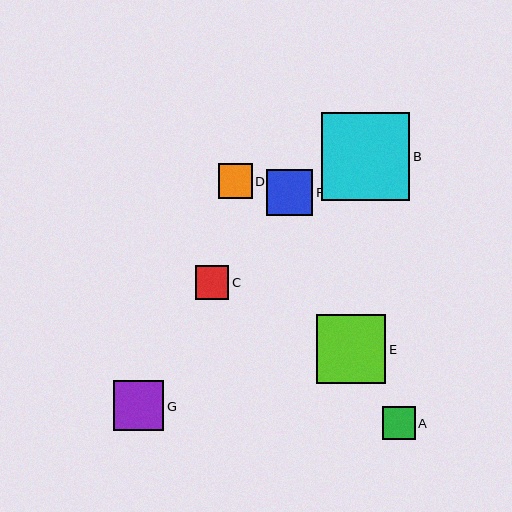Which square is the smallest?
Square A is the smallest with a size of approximately 33 pixels.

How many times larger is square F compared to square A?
Square F is approximately 1.4 times the size of square A.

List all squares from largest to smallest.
From largest to smallest: B, E, G, F, D, C, A.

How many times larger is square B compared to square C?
Square B is approximately 2.6 times the size of square C.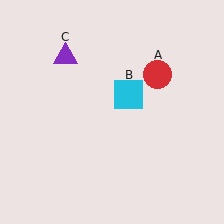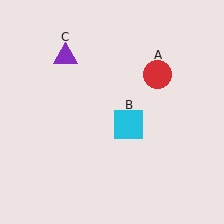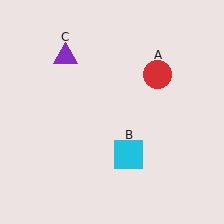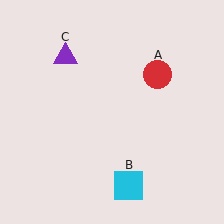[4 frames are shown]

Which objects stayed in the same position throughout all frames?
Red circle (object A) and purple triangle (object C) remained stationary.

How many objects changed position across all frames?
1 object changed position: cyan square (object B).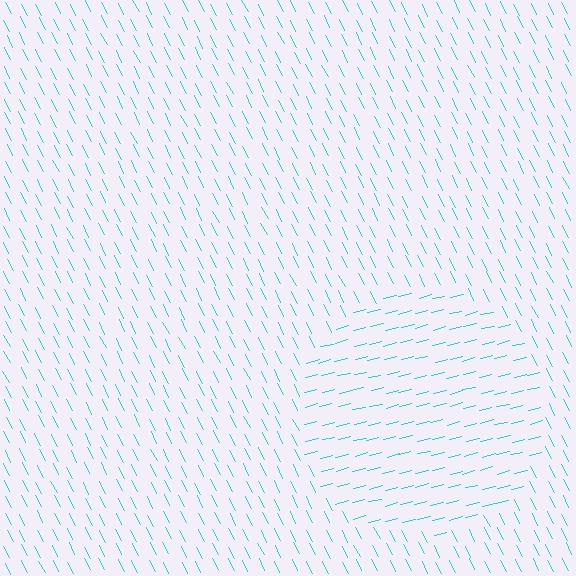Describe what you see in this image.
The image is filled with small cyan line segments. A circle region in the image has lines oriented differently from the surrounding lines, creating a visible texture boundary.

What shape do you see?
I see a circle.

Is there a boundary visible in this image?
Yes, there is a texture boundary formed by a change in line orientation.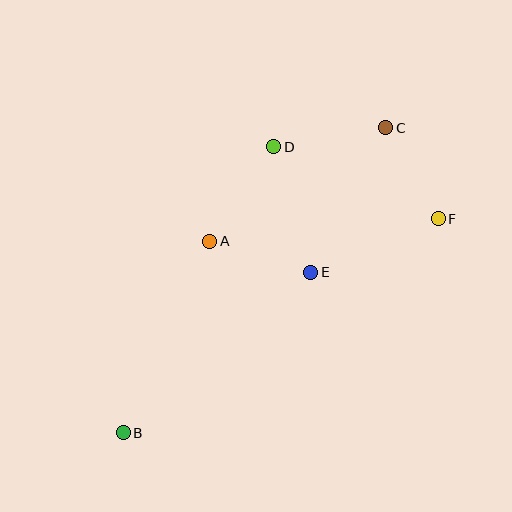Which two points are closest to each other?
Points C and F are closest to each other.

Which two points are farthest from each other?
Points B and C are farthest from each other.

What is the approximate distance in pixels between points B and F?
The distance between B and F is approximately 381 pixels.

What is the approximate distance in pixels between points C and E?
The distance between C and E is approximately 163 pixels.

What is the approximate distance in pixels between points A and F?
The distance between A and F is approximately 230 pixels.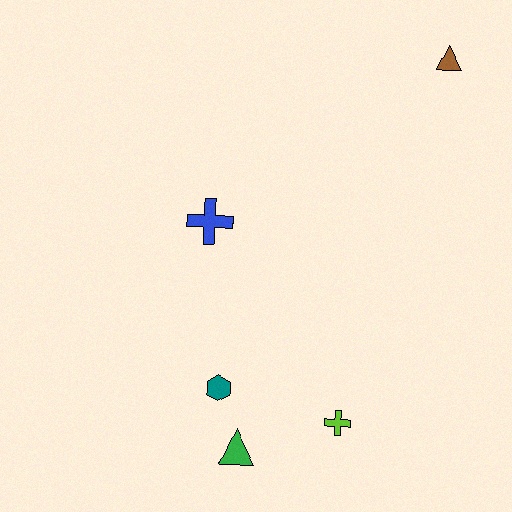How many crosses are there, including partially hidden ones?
There are 2 crosses.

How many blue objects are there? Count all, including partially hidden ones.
There is 1 blue object.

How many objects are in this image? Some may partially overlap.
There are 5 objects.